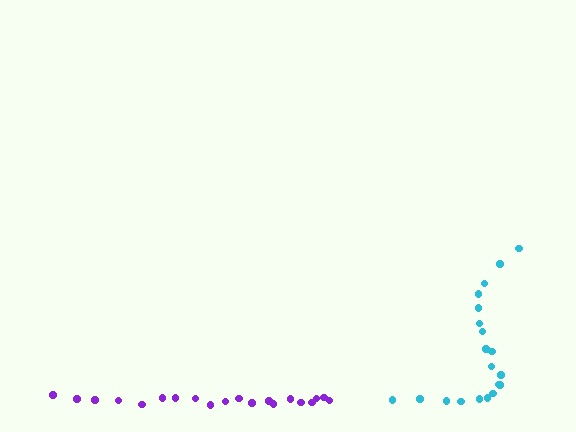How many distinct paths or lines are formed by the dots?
There are 2 distinct paths.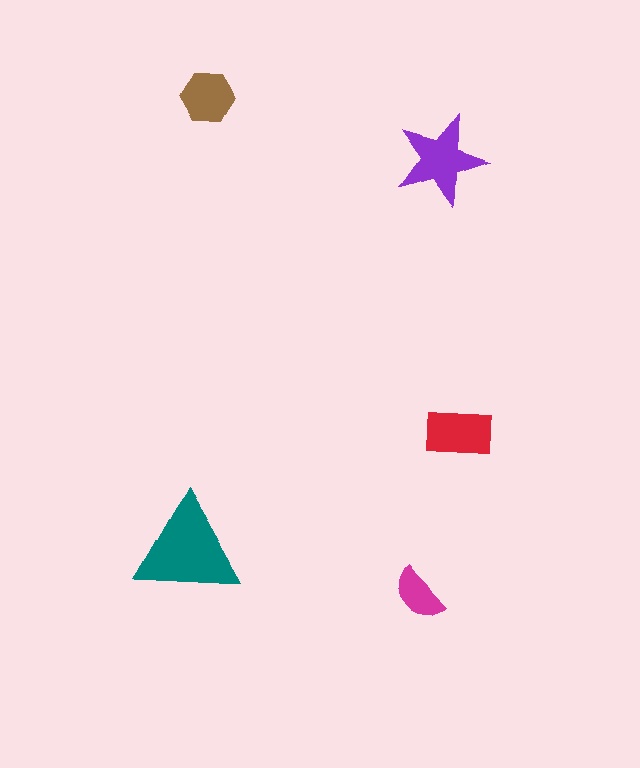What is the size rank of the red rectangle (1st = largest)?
3rd.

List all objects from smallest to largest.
The magenta semicircle, the brown hexagon, the red rectangle, the purple star, the teal triangle.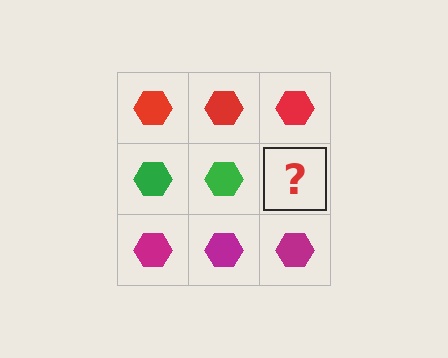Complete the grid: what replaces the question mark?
The question mark should be replaced with a green hexagon.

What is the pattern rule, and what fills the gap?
The rule is that each row has a consistent color. The gap should be filled with a green hexagon.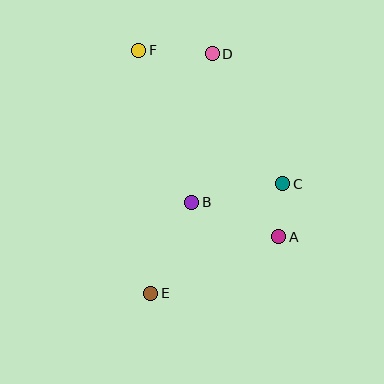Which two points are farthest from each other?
Points D and E are farthest from each other.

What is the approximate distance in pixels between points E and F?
The distance between E and F is approximately 243 pixels.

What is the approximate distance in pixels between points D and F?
The distance between D and F is approximately 74 pixels.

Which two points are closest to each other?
Points A and C are closest to each other.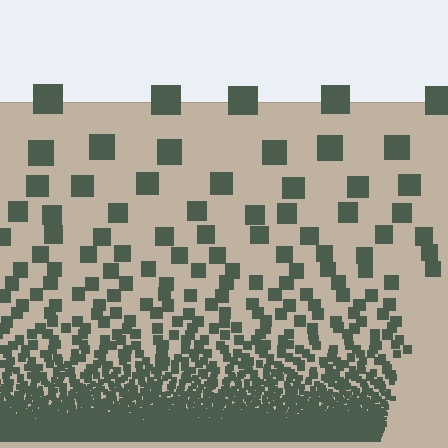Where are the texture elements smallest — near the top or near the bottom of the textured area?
Near the bottom.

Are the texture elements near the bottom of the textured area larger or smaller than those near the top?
Smaller. The gradient is inverted — elements near the bottom are smaller and denser.